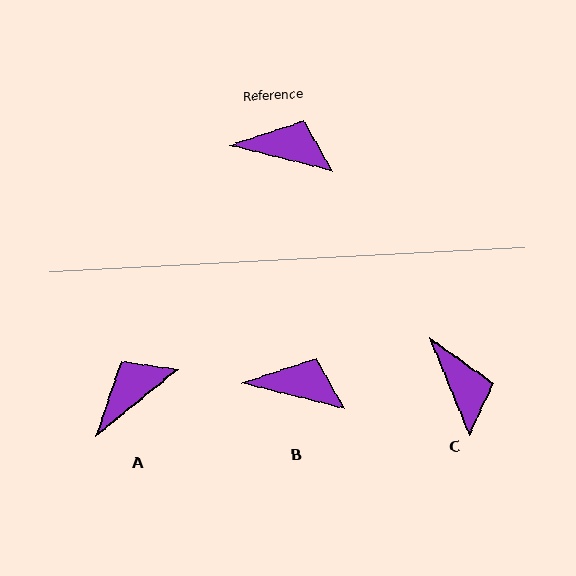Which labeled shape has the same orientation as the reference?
B.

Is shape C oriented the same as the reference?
No, it is off by about 54 degrees.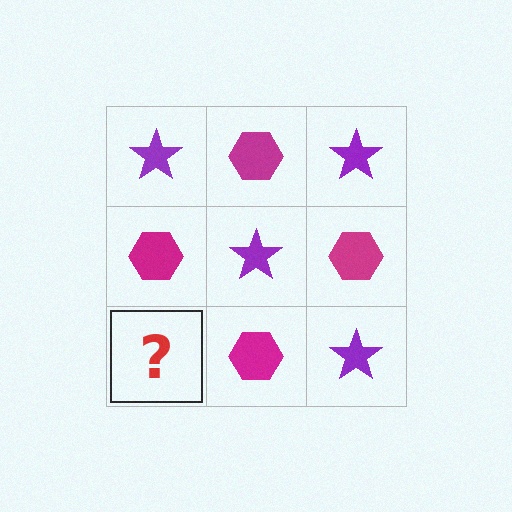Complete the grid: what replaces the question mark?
The question mark should be replaced with a purple star.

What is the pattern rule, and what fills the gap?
The rule is that it alternates purple star and magenta hexagon in a checkerboard pattern. The gap should be filled with a purple star.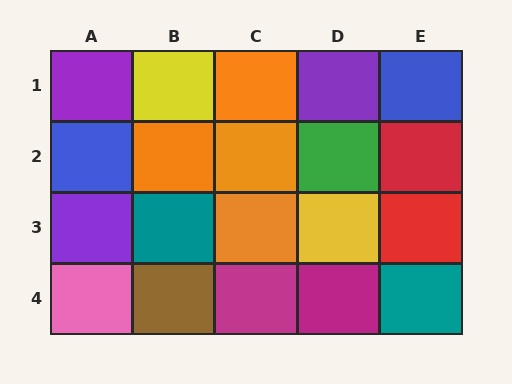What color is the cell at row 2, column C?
Orange.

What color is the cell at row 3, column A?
Purple.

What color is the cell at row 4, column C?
Magenta.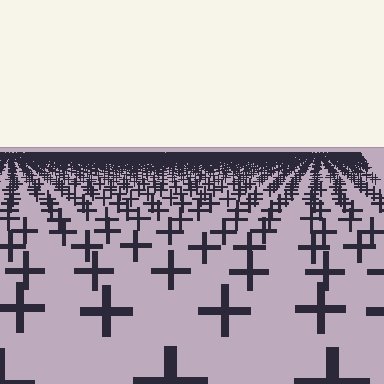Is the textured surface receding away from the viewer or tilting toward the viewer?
The surface is receding away from the viewer. Texture elements get smaller and denser toward the top.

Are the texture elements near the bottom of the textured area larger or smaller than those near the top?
Larger. Near the bottom, elements are closer to the viewer and appear at a bigger on-screen size.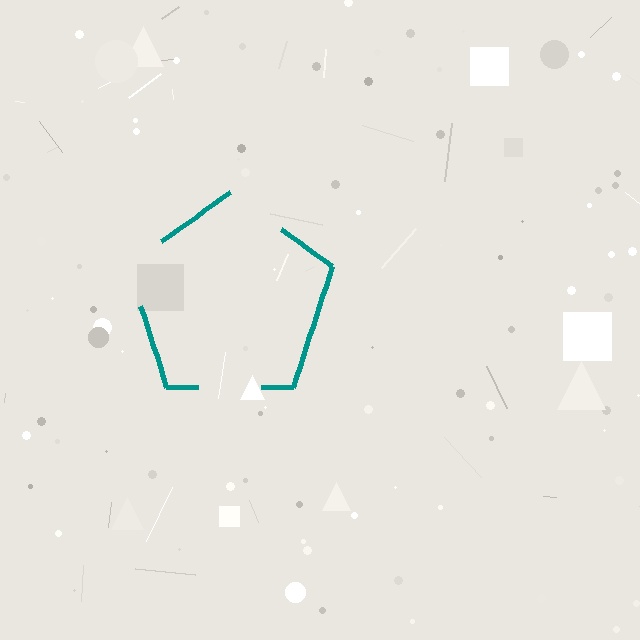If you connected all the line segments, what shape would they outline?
They would outline a pentagon.